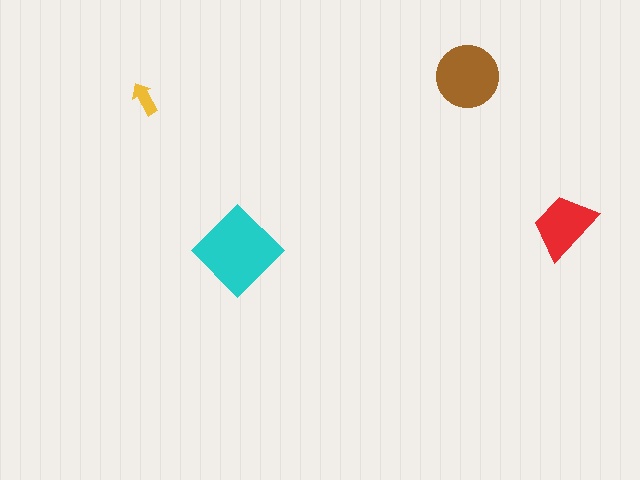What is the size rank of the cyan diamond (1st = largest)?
1st.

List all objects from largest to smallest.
The cyan diamond, the brown circle, the red trapezoid, the yellow arrow.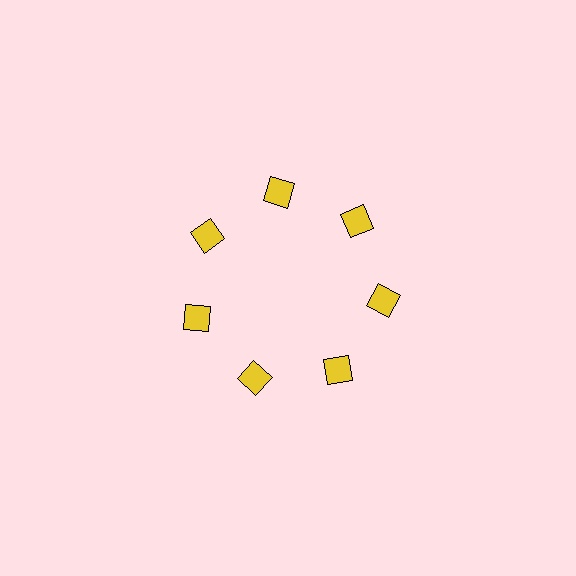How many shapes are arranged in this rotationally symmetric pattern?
There are 7 shapes, arranged in 7 groups of 1.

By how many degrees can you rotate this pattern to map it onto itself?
The pattern maps onto itself every 51 degrees of rotation.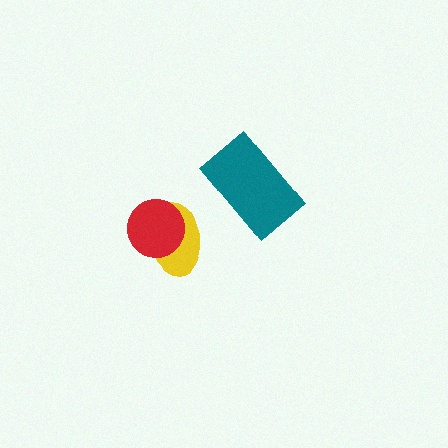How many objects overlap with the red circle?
1 object overlaps with the red circle.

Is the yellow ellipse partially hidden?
Yes, it is partially covered by another shape.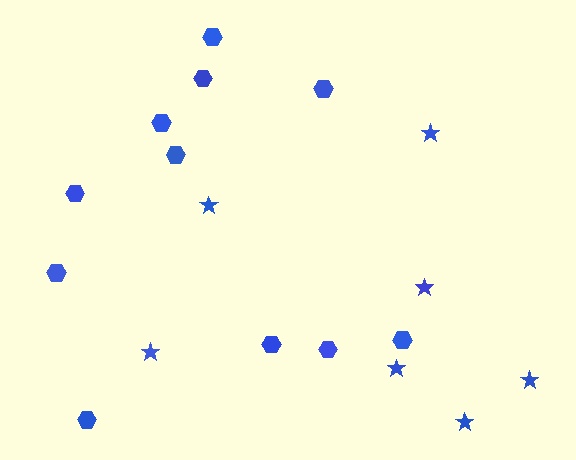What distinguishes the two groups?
There are 2 groups: one group of hexagons (11) and one group of stars (7).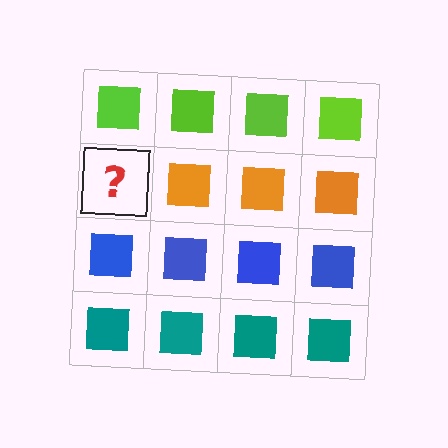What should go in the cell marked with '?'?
The missing cell should contain an orange square.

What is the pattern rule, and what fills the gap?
The rule is that each row has a consistent color. The gap should be filled with an orange square.